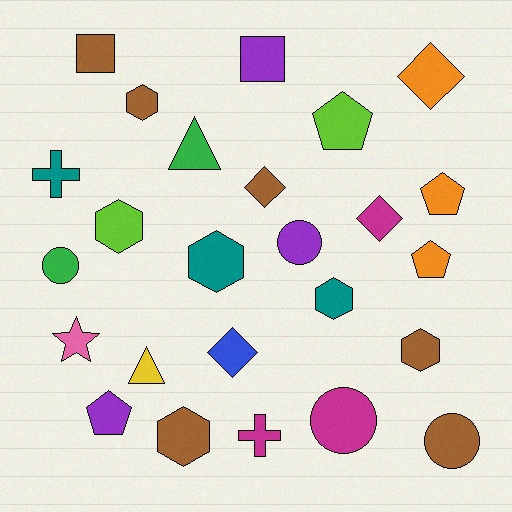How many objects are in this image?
There are 25 objects.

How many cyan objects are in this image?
There are no cyan objects.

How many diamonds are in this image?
There are 4 diamonds.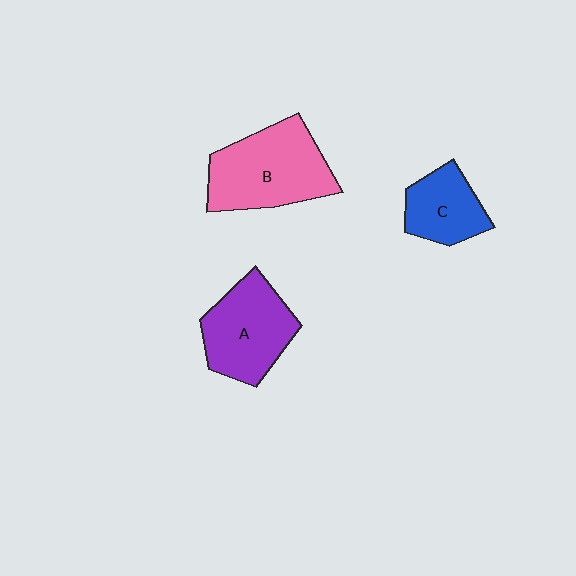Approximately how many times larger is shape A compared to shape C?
Approximately 1.5 times.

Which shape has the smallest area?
Shape C (blue).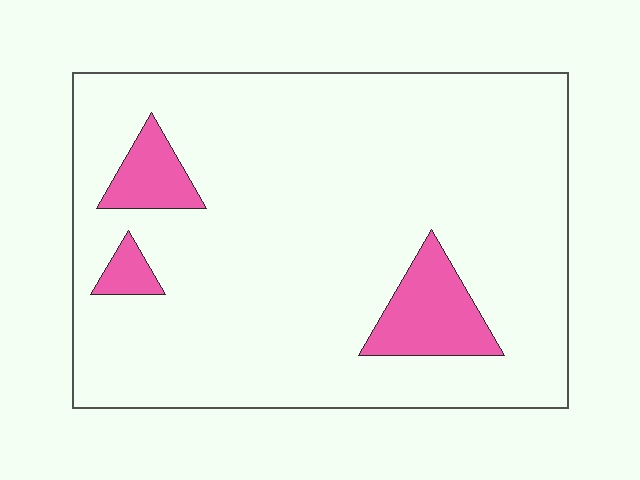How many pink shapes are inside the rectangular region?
3.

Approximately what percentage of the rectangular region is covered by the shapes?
Approximately 10%.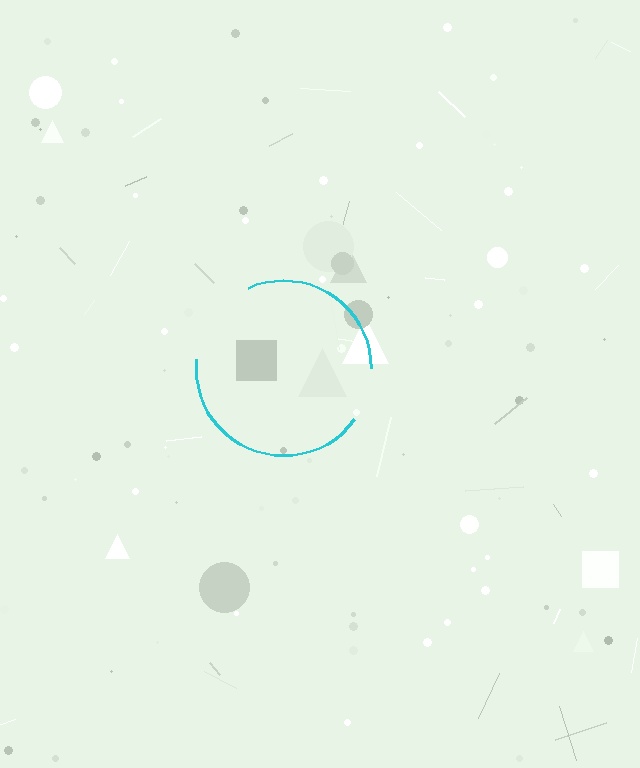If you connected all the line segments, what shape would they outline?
They would outline a circle.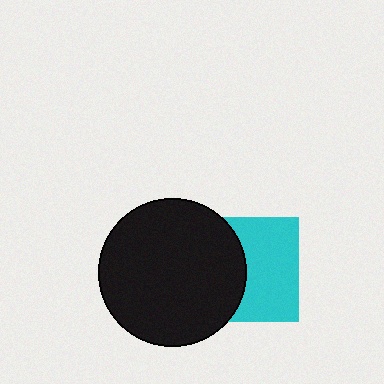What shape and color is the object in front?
The object in front is a black circle.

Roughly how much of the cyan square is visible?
About half of it is visible (roughly 56%).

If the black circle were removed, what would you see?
You would see the complete cyan square.